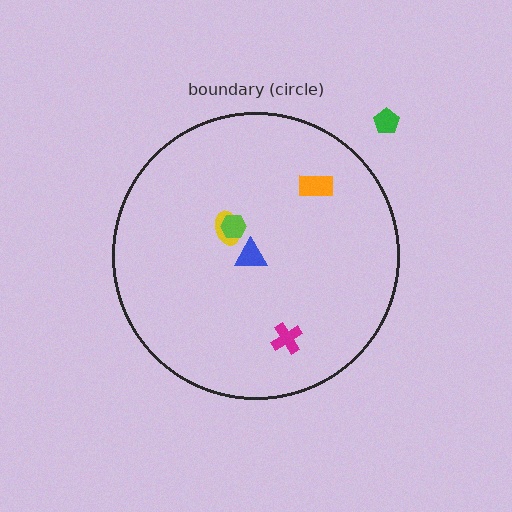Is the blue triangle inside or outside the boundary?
Inside.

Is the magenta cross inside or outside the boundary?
Inside.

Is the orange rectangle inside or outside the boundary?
Inside.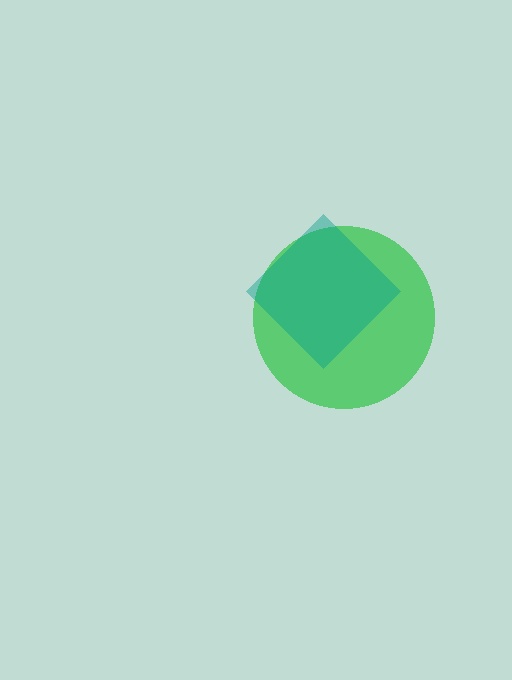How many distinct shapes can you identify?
There are 2 distinct shapes: a green circle, a teal diamond.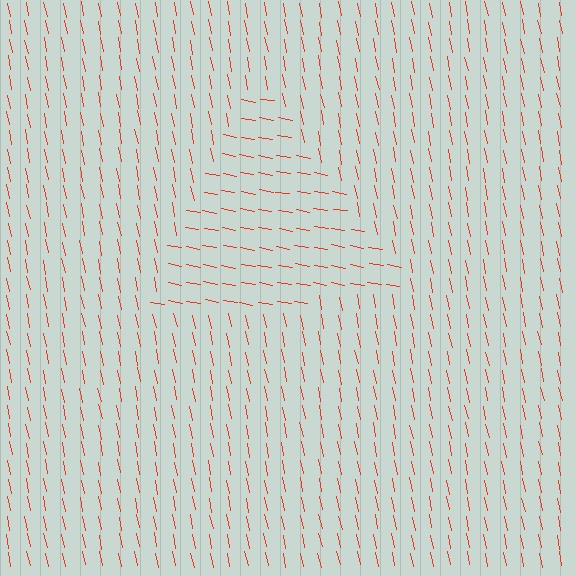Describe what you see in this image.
The image is filled with small red line segments. A triangle region in the image has lines oriented differently from the surrounding lines, creating a visible texture boundary.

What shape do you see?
I see a triangle.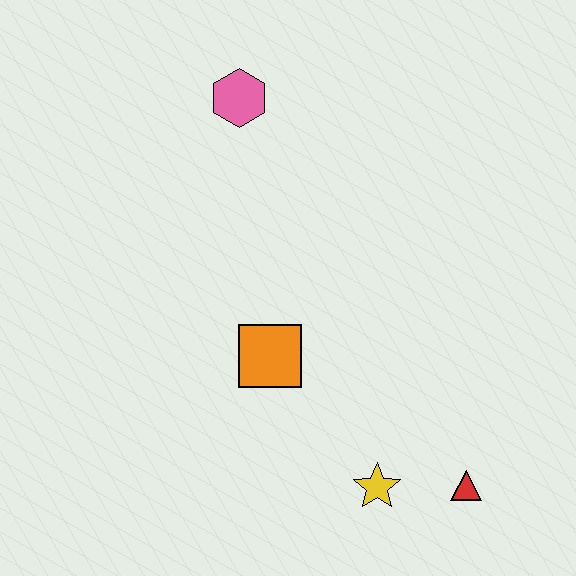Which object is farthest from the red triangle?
The pink hexagon is farthest from the red triangle.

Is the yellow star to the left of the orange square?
No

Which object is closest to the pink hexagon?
The orange square is closest to the pink hexagon.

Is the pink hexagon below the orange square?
No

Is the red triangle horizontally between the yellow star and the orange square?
No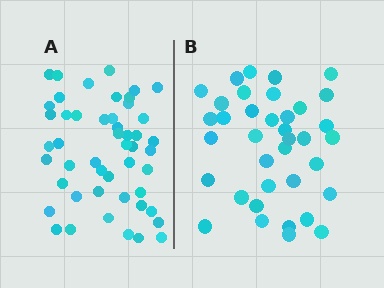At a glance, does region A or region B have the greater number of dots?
Region A (the left region) has more dots.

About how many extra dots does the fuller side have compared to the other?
Region A has roughly 12 or so more dots than region B.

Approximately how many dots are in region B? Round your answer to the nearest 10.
About 40 dots. (The exact count is 37, which rounds to 40.)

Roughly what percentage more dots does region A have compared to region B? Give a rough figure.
About 30% more.